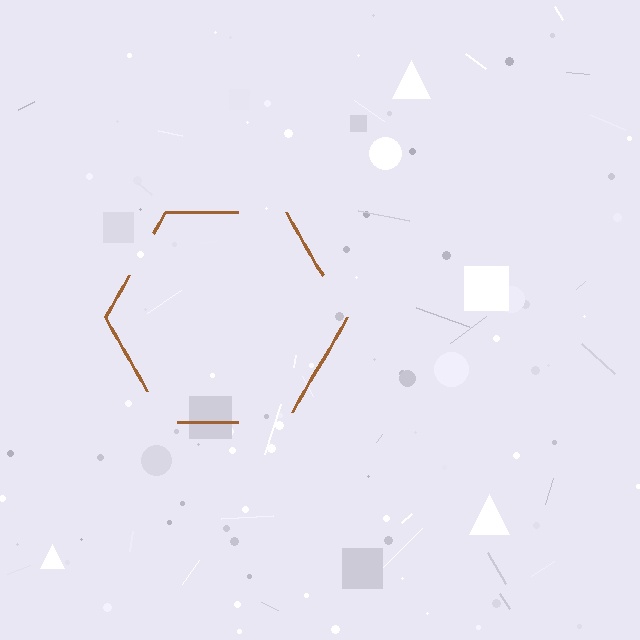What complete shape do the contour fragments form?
The contour fragments form a hexagon.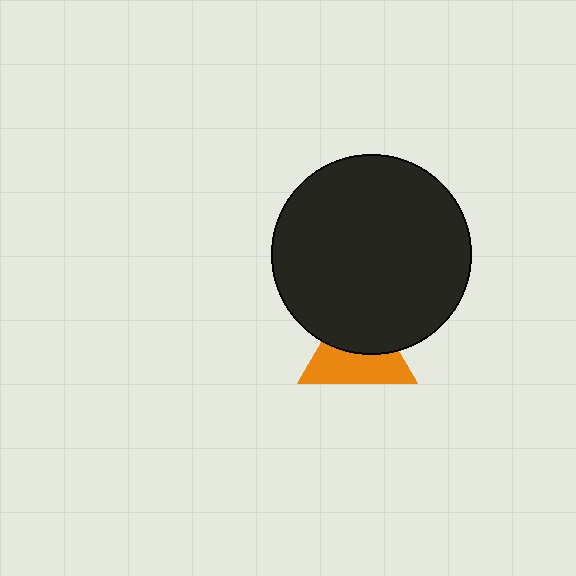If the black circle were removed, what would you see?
You would see the complete orange triangle.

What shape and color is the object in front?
The object in front is a black circle.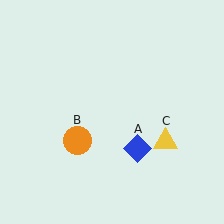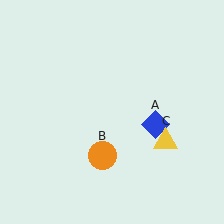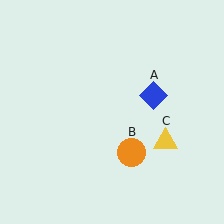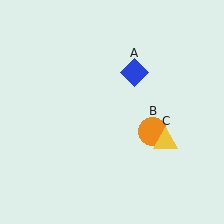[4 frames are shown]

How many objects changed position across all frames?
2 objects changed position: blue diamond (object A), orange circle (object B).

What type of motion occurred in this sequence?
The blue diamond (object A), orange circle (object B) rotated counterclockwise around the center of the scene.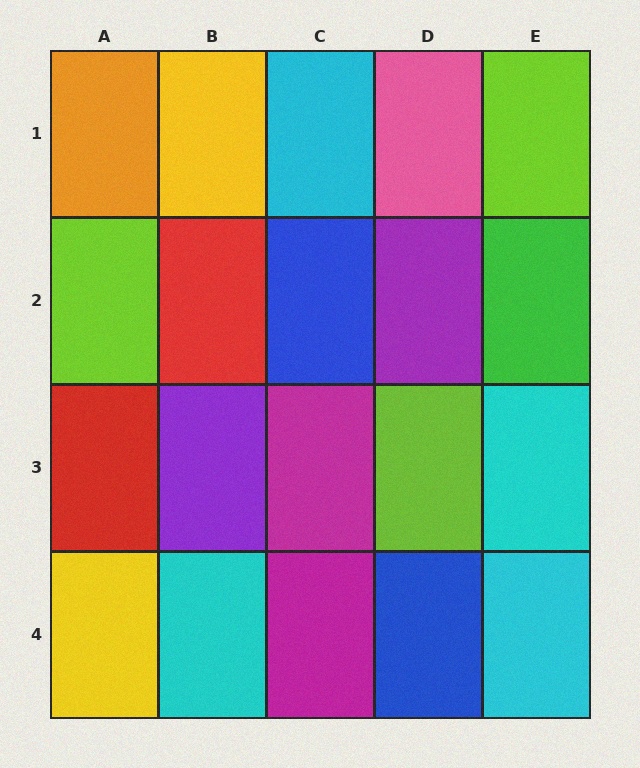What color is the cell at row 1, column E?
Lime.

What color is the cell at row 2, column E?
Green.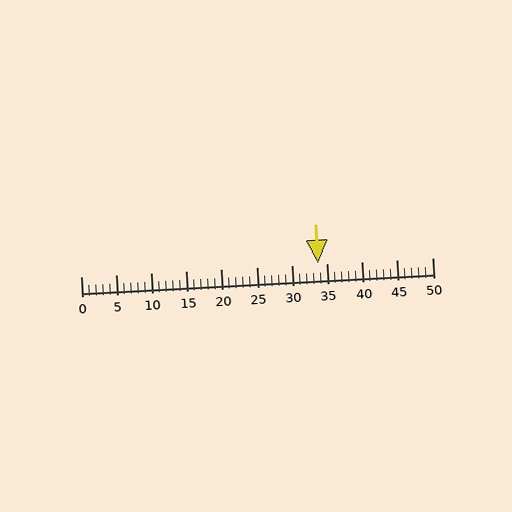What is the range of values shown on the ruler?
The ruler shows values from 0 to 50.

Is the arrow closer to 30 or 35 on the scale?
The arrow is closer to 35.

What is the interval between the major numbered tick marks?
The major tick marks are spaced 5 units apart.